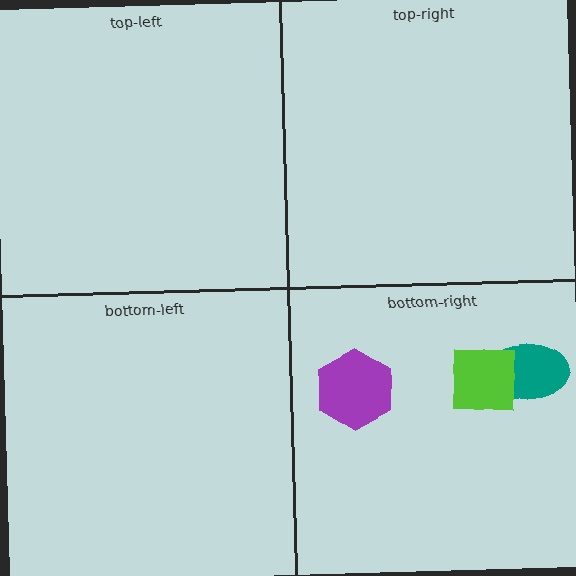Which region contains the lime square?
The bottom-right region.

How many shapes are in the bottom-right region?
3.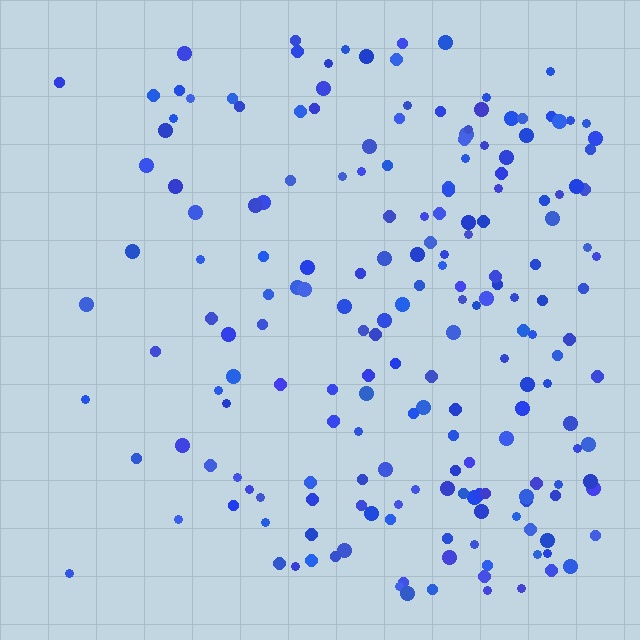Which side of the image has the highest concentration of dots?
The right.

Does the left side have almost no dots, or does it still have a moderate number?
Still a moderate number, just noticeably fewer than the right.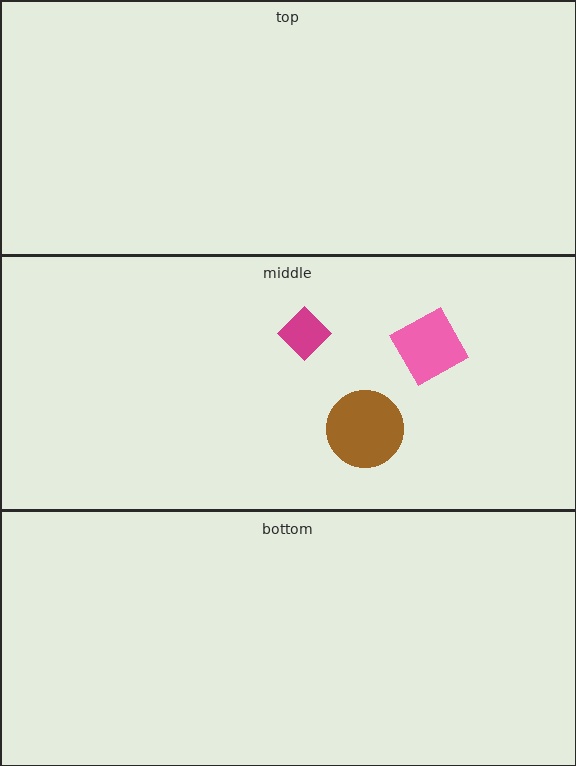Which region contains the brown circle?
The middle region.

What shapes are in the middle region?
The brown circle, the magenta diamond, the pink square.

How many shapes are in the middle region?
3.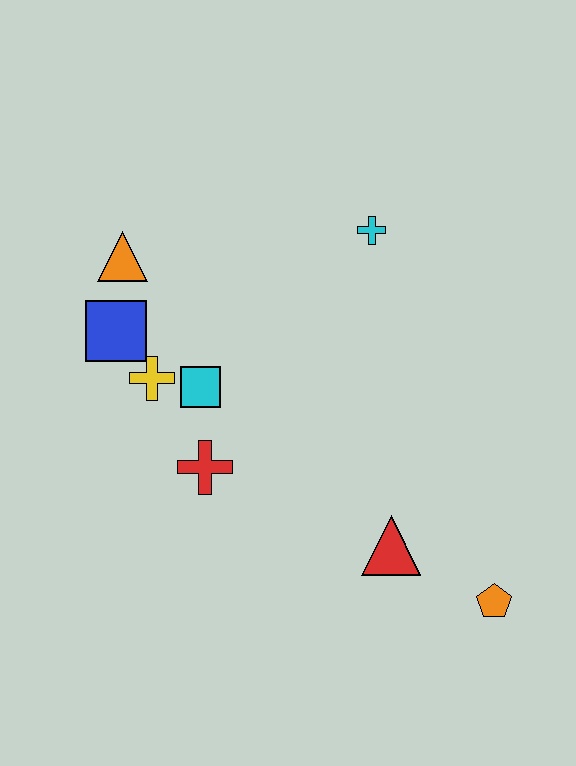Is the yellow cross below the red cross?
No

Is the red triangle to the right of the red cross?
Yes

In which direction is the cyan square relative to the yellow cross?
The cyan square is to the right of the yellow cross.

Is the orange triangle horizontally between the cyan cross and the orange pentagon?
No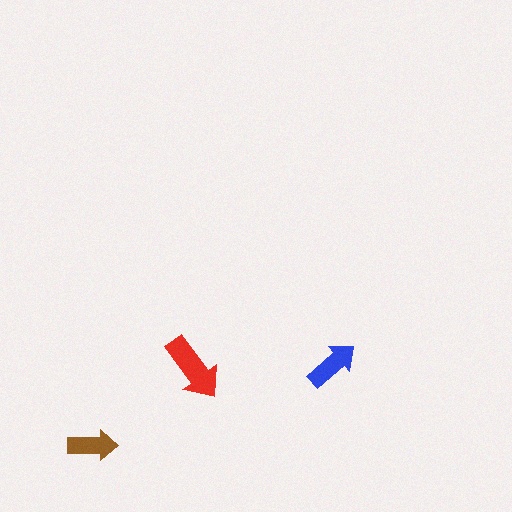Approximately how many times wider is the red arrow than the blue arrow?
About 1.5 times wider.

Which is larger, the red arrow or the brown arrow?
The red one.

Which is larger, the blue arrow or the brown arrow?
The blue one.